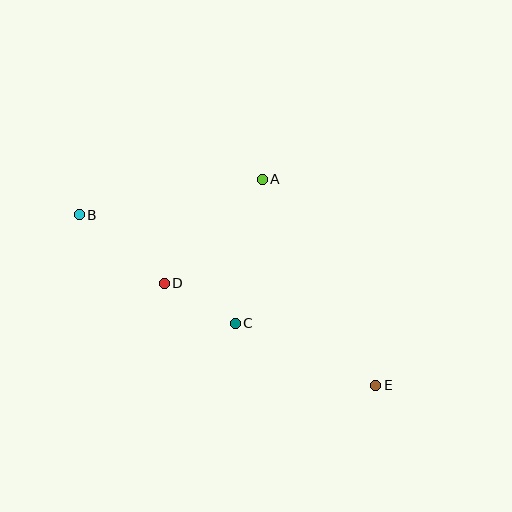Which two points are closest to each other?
Points C and D are closest to each other.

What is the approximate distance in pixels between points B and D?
The distance between B and D is approximately 109 pixels.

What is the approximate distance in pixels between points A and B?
The distance between A and B is approximately 186 pixels.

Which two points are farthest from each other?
Points B and E are farthest from each other.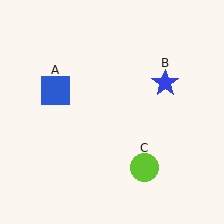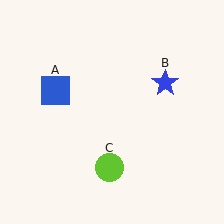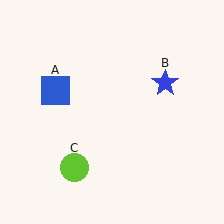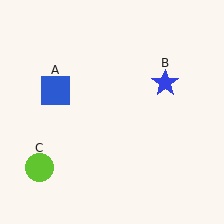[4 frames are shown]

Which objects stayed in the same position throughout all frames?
Blue square (object A) and blue star (object B) remained stationary.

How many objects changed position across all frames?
1 object changed position: lime circle (object C).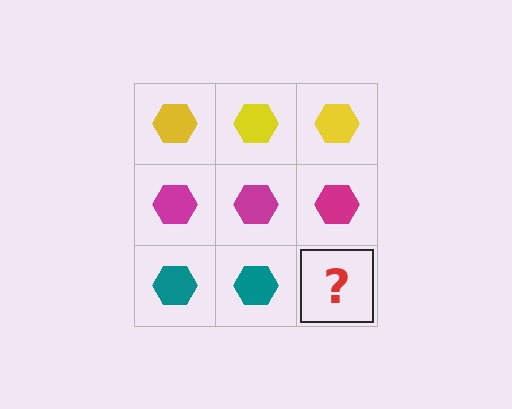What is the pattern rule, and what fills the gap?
The rule is that each row has a consistent color. The gap should be filled with a teal hexagon.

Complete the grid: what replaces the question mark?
The question mark should be replaced with a teal hexagon.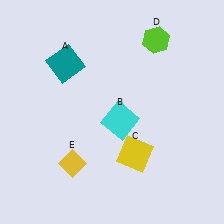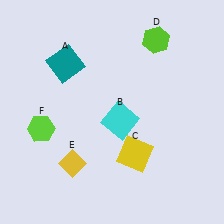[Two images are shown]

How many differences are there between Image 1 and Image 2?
There is 1 difference between the two images.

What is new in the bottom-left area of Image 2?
A lime hexagon (F) was added in the bottom-left area of Image 2.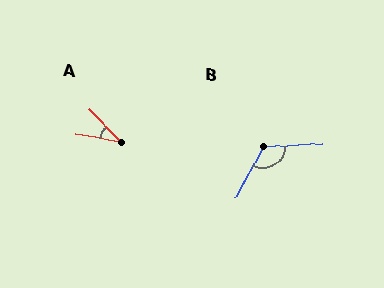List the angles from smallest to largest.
A (36°), B (121°).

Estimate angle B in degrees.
Approximately 121 degrees.